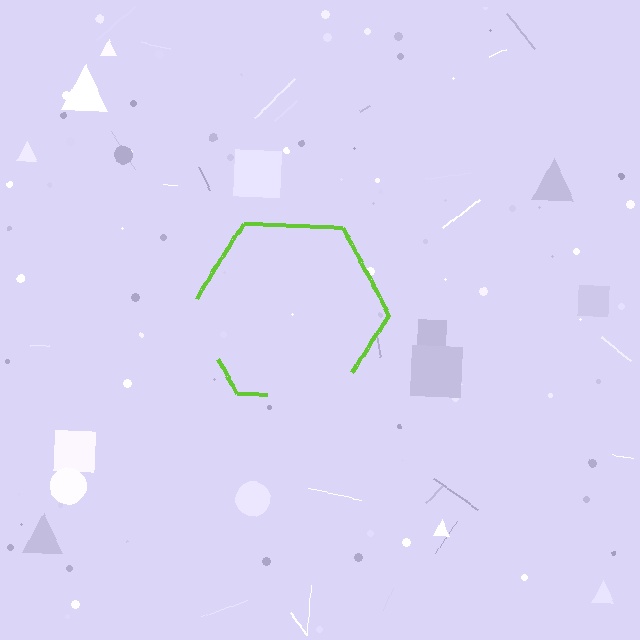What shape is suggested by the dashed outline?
The dashed outline suggests a hexagon.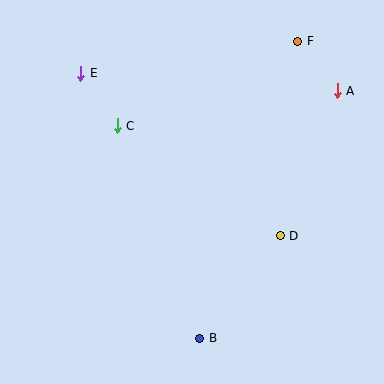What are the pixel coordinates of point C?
Point C is at (117, 126).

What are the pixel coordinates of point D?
Point D is at (280, 236).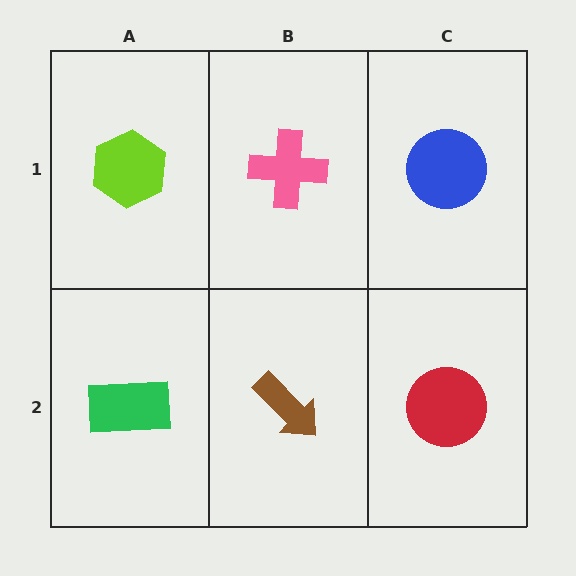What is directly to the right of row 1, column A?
A pink cross.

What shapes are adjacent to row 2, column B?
A pink cross (row 1, column B), a green rectangle (row 2, column A), a red circle (row 2, column C).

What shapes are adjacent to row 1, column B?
A brown arrow (row 2, column B), a lime hexagon (row 1, column A), a blue circle (row 1, column C).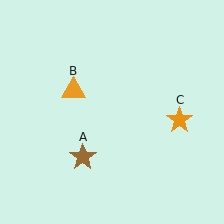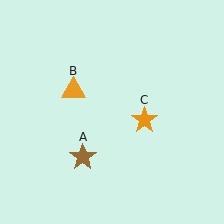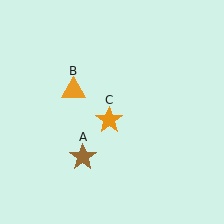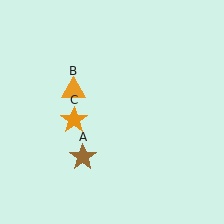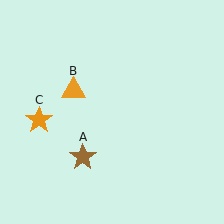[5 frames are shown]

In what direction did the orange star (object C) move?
The orange star (object C) moved left.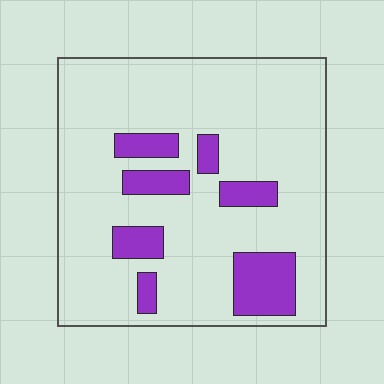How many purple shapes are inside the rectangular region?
7.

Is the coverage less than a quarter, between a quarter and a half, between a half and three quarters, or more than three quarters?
Less than a quarter.